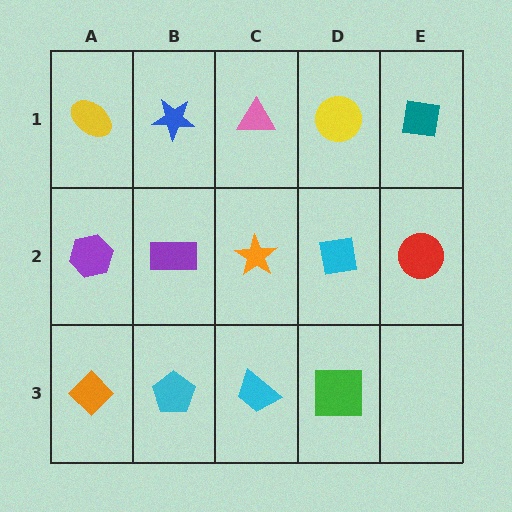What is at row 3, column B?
A cyan pentagon.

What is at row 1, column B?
A blue star.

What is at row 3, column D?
A green square.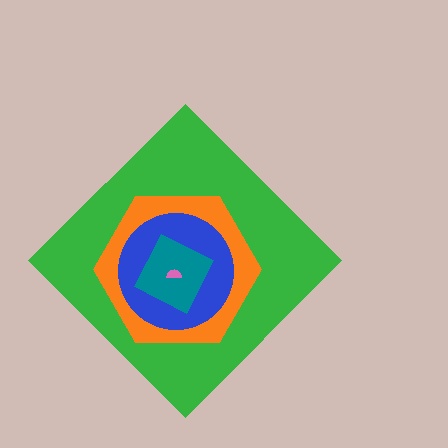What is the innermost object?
The pink semicircle.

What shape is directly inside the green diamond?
The orange hexagon.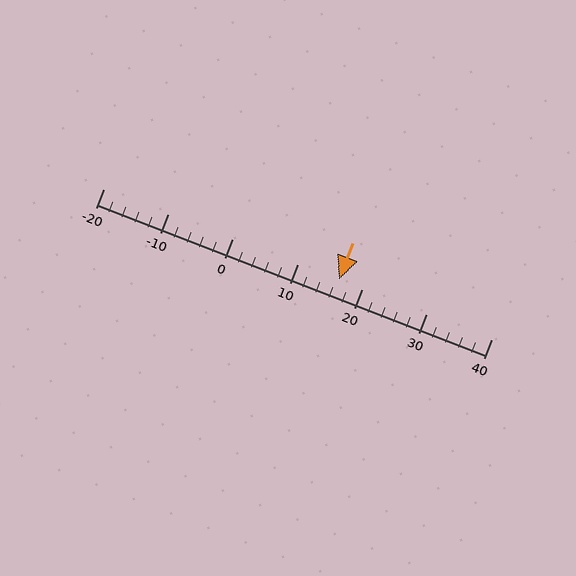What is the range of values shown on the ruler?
The ruler shows values from -20 to 40.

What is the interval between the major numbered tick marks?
The major tick marks are spaced 10 units apart.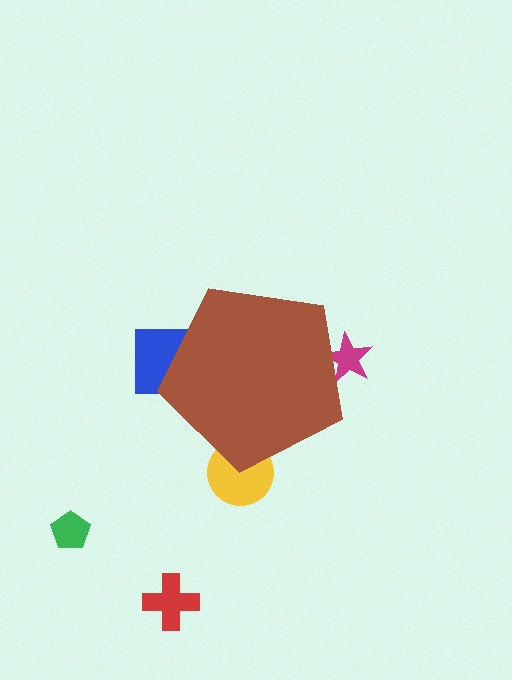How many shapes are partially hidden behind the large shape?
3 shapes are partially hidden.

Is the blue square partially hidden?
Yes, the blue square is partially hidden behind the brown pentagon.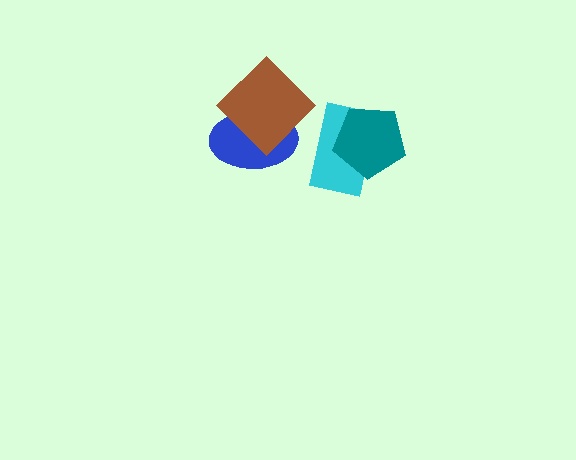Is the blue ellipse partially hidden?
Yes, it is partially covered by another shape.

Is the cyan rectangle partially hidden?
Yes, it is partially covered by another shape.